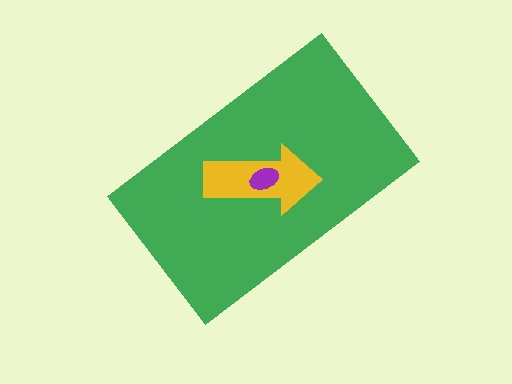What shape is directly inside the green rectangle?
The yellow arrow.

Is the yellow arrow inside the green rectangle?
Yes.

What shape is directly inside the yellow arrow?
The purple ellipse.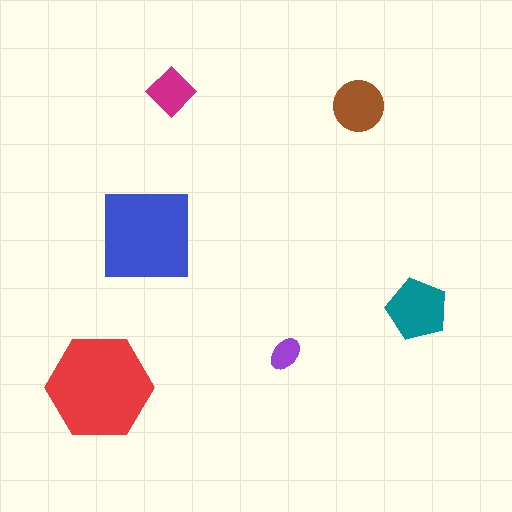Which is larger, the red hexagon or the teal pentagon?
The red hexagon.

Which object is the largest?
The red hexagon.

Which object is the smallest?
The purple ellipse.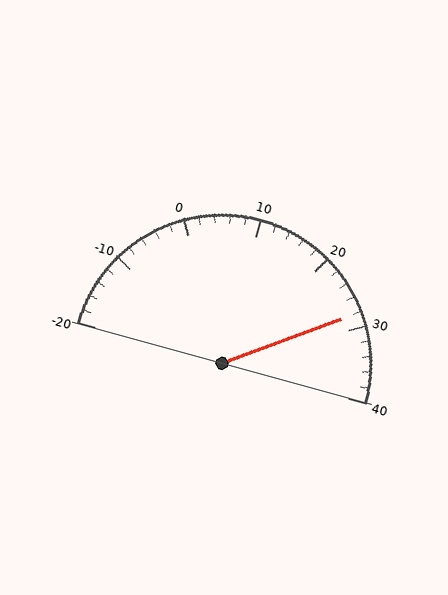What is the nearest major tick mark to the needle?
The nearest major tick mark is 30.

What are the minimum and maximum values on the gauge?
The gauge ranges from -20 to 40.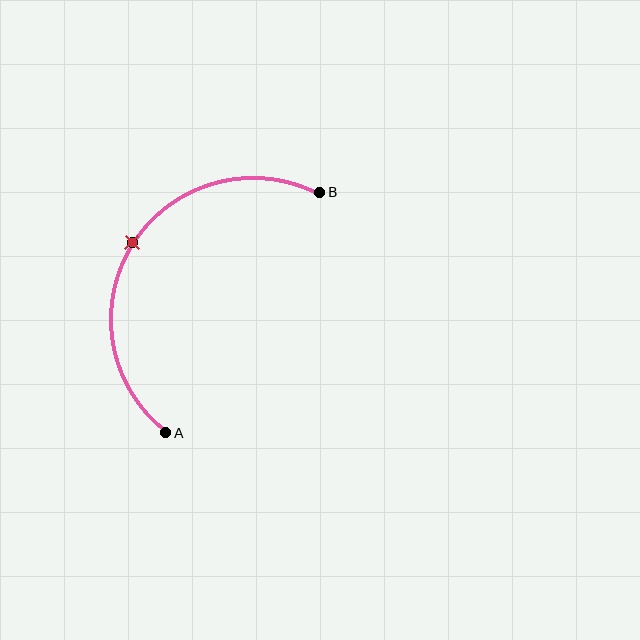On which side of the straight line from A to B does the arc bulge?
The arc bulges to the left of the straight line connecting A and B.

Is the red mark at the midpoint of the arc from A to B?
Yes. The red mark lies on the arc at equal arc-length from both A and B — it is the arc midpoint.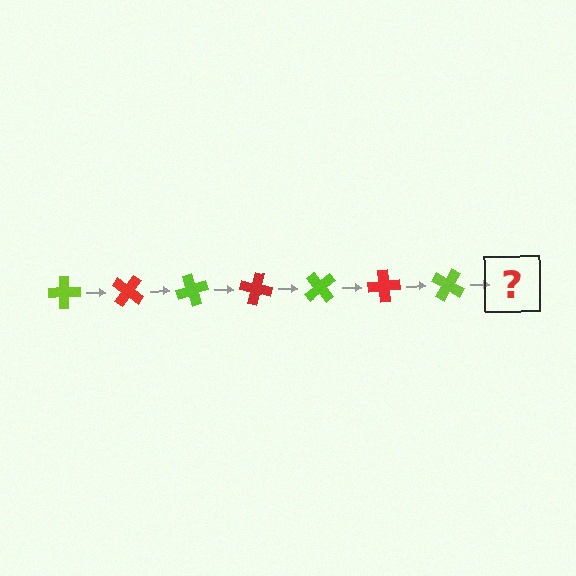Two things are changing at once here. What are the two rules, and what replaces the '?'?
The two rules are that it rotates 35 degrees each step and the color cycles through lime and red. The '?' should be a red cross, rotated 245 degrees from the start.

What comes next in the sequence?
The next element should be a red cross, rotated 245 degrees from the start.